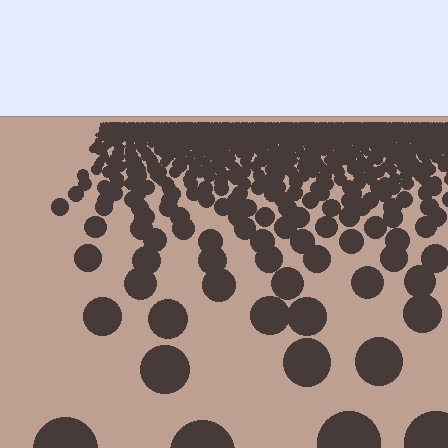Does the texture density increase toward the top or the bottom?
Density increases toward the top.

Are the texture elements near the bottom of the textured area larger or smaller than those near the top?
Larger. Near the bottom, elements are closer to the viewer and appear at a bigger on-screen size.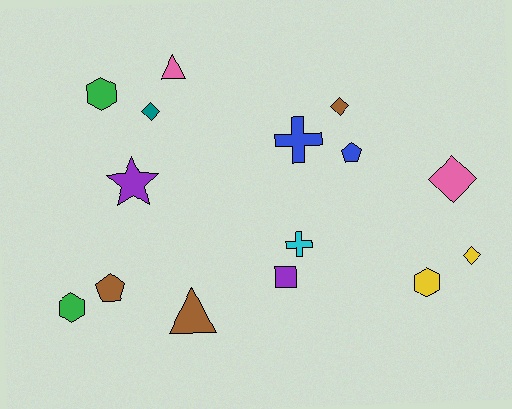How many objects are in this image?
There are 15 objects.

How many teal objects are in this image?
There is 1 teal object.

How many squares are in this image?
There is 1 square.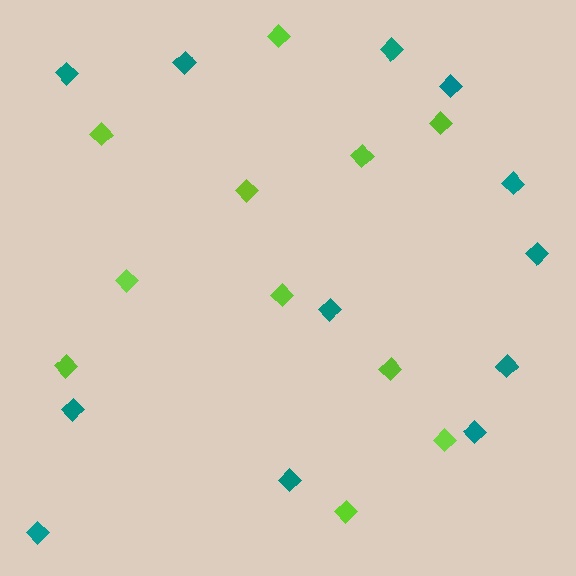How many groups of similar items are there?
There are 2 groups: one group of lime diamonds (11) and one group of teal diamonds (12).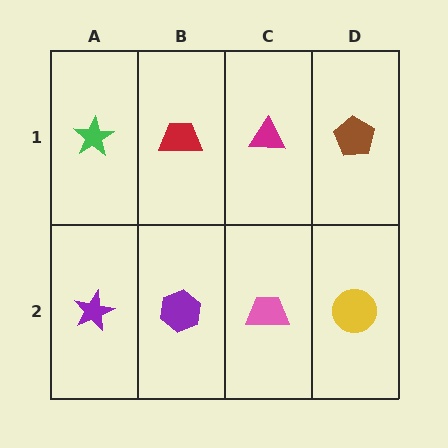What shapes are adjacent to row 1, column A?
A purple star (row 2, column A), a red trapezoid (row 1, column B).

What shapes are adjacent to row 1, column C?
A pink trapezoid (row 2, column C), a red trapezoid (row 1, column B), a brown pentagon (row 1, column D).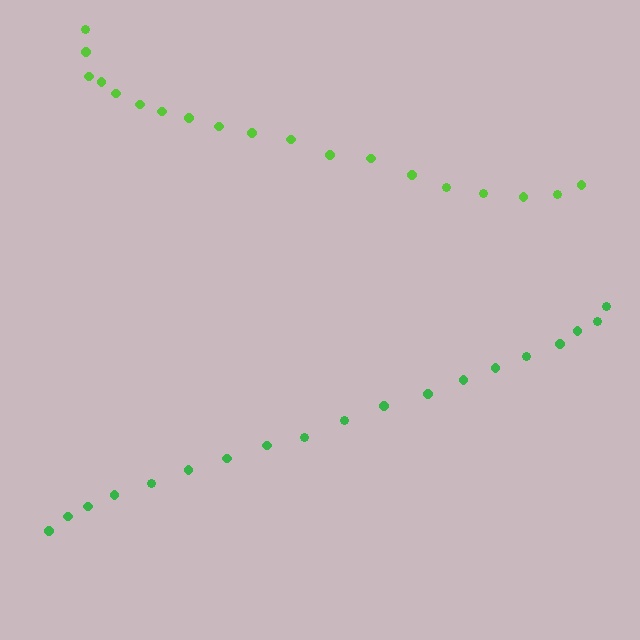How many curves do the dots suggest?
There are 2 distinct paths.